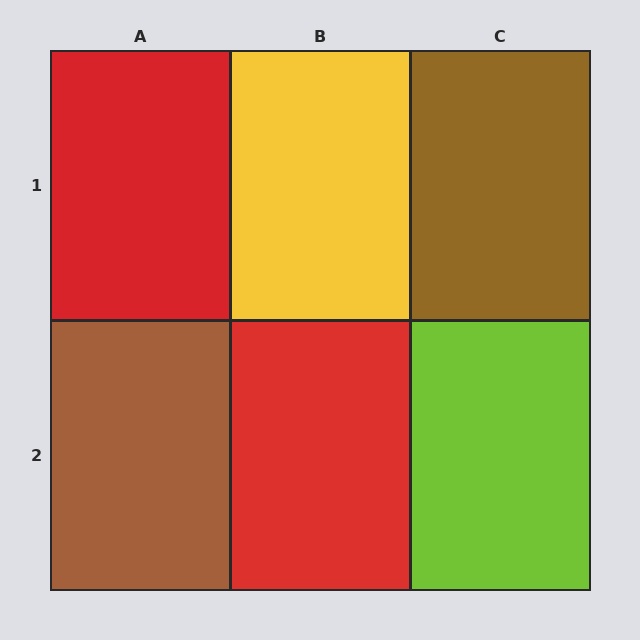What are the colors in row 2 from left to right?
Brown, red, lime.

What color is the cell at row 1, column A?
Red.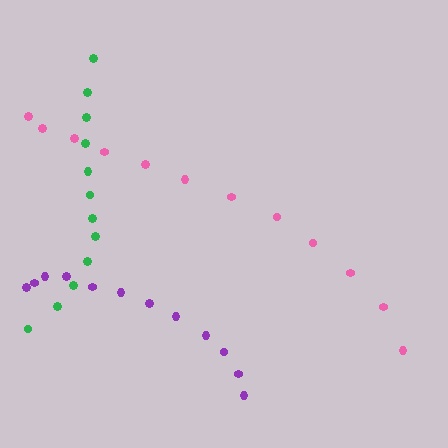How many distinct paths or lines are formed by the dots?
There are 3 distinct paths.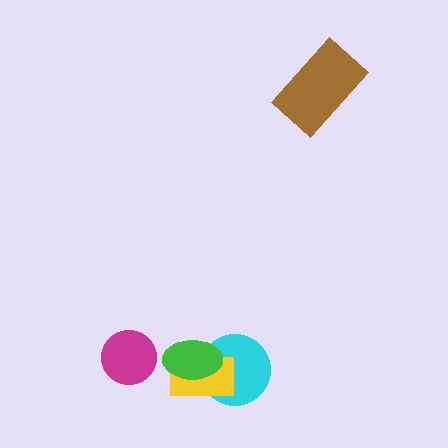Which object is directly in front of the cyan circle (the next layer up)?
The yellow rectangle is directly in front of the cyan circle.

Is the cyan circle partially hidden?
Yes, it is partially covered by another shape.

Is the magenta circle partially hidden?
No, no other shape covers it.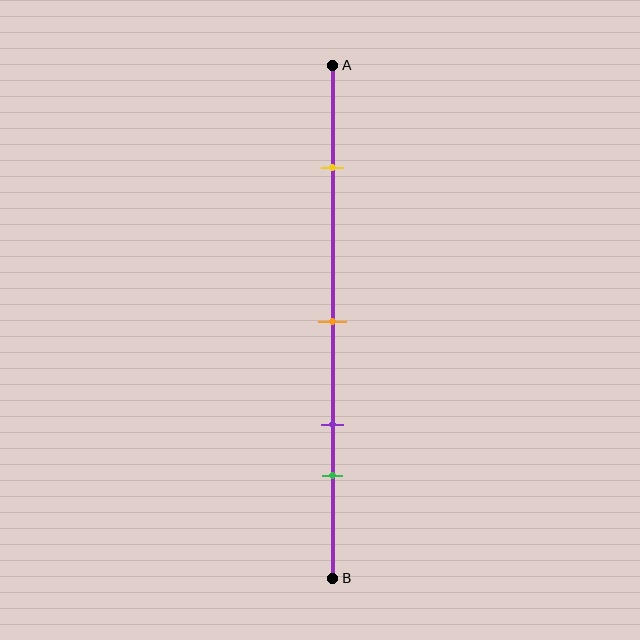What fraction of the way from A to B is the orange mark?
The orange mark is approximately 50% (0.5) of the way from A to B.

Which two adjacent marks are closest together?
The purple and green marks are the closest adjacent pair.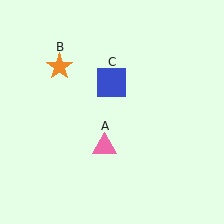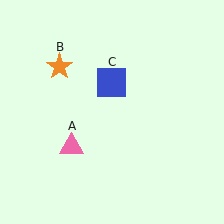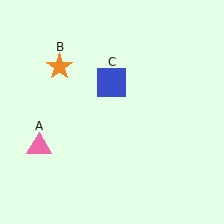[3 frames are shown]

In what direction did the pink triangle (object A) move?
The pink triangle (object A) moved left.